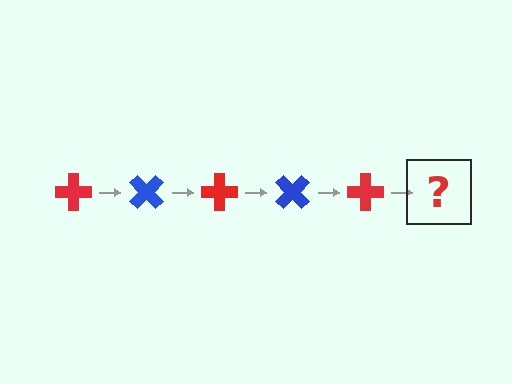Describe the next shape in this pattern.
It should be a blue cross, rotated 225 degrees from the start.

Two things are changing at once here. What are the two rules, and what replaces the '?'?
The two rules are that it rotates 45 degrees each step and the color cycles through red and blue. The '?' should be a blue cross, rotated 225 degrees from the start.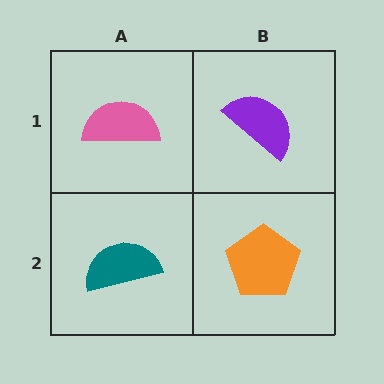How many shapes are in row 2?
2 shapes.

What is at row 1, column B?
A purple semicircle.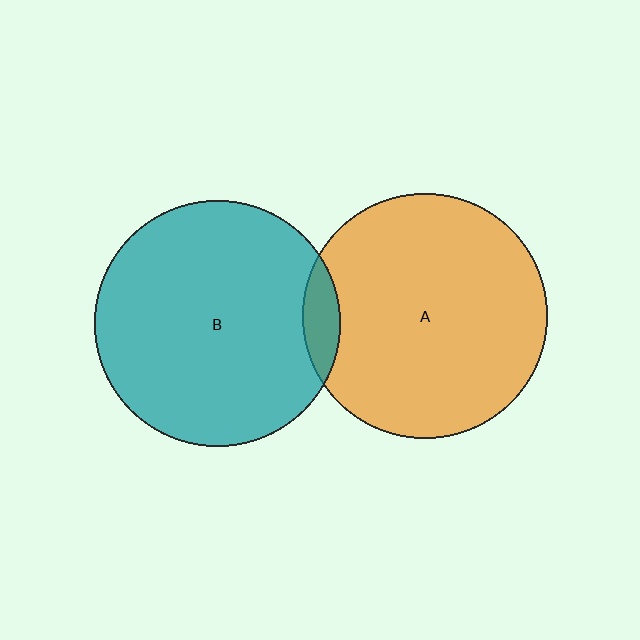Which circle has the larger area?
Circle B (teal).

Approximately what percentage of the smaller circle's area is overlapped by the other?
Approximately 5%.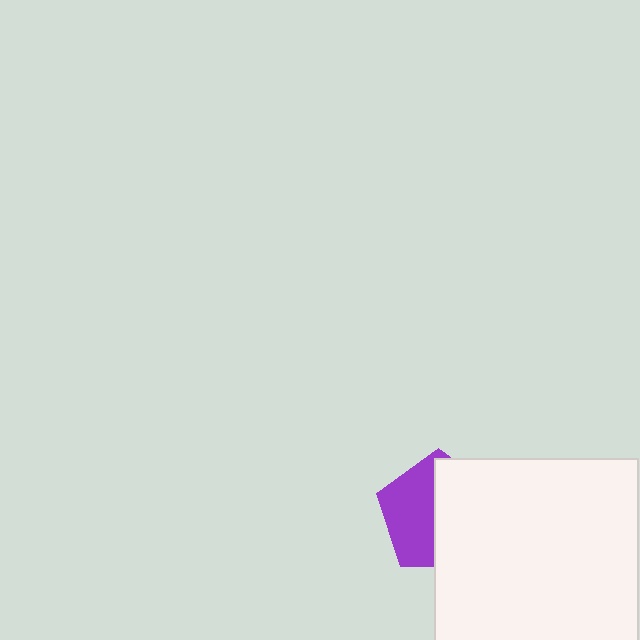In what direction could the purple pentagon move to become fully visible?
The purple pentagon could move left. That would shift it out from behind the white square entirely.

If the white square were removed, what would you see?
You would see the complete purple pentagon.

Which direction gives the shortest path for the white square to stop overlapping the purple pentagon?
Moving right gives the shortest separation.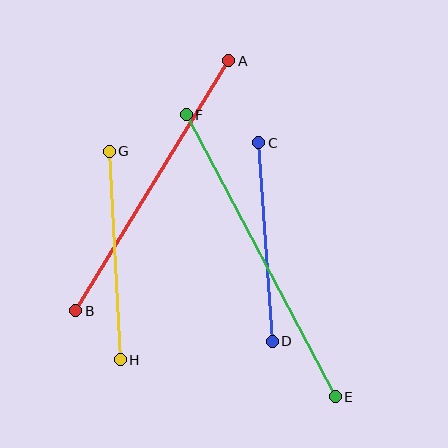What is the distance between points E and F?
The distance is approximately 319 pixels.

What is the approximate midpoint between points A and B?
The midpoint is at approximately (152, 186) pixels.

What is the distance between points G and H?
The distance is approximately 209 pixels.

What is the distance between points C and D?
The distance is approximately 199 pixels.